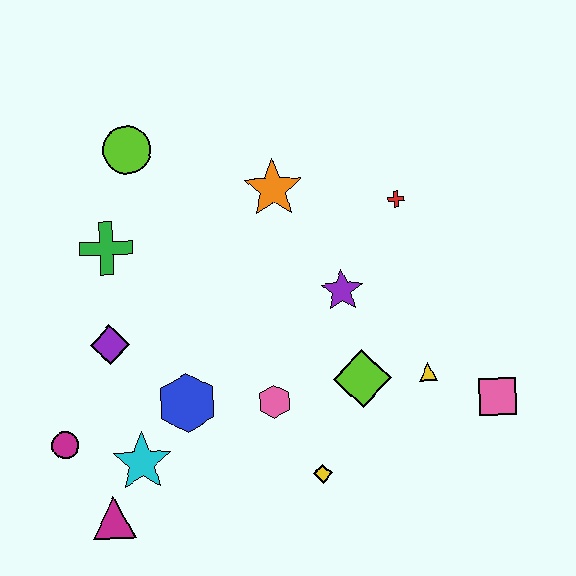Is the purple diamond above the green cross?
No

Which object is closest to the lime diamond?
The yellow triangle is closest to the lime diamond.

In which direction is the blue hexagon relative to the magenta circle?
The blue hexagon is to the right of the magenta circle.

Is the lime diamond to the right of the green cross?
Yes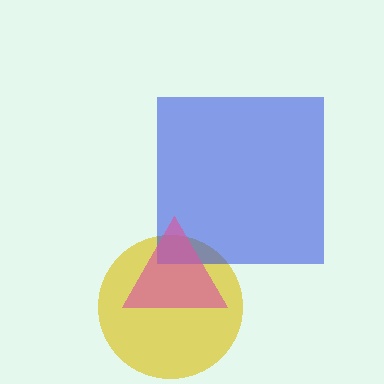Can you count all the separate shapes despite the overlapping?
Yes, there are 3 separate shapes.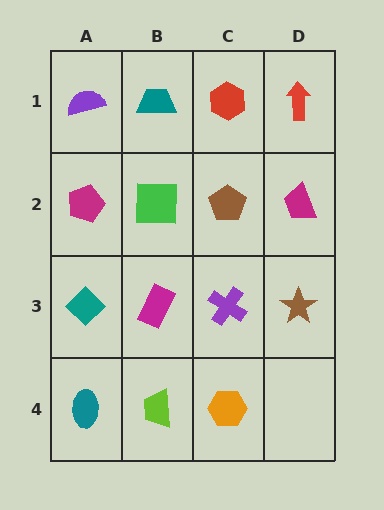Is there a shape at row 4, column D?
No, that cell is empty.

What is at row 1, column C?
A red hexagon.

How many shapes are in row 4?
3 shapes.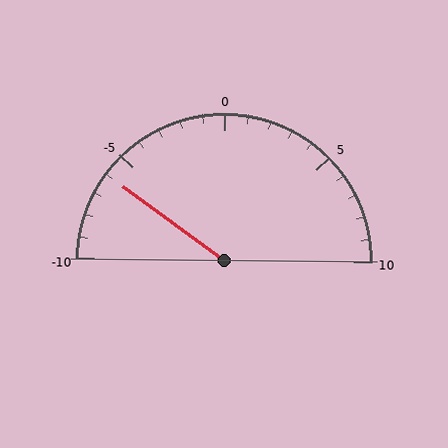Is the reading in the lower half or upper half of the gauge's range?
The reading is in the lower half of the range (-10 to 10).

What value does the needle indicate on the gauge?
The needle indicates approximately -6.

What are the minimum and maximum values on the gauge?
The gauge ranges from -10 to 10.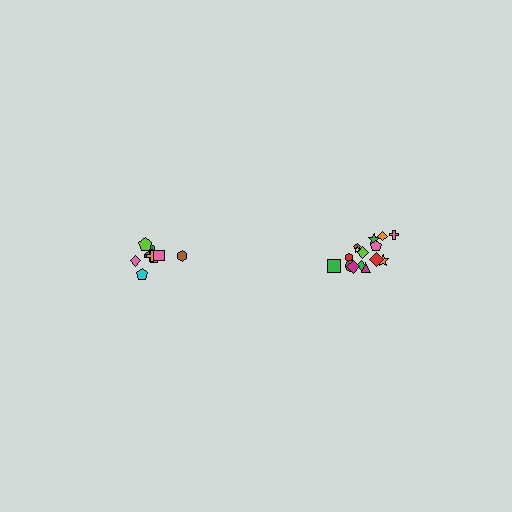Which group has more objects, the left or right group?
The right group.